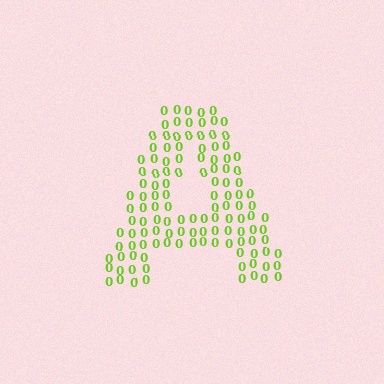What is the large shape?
The large shape is the letter A.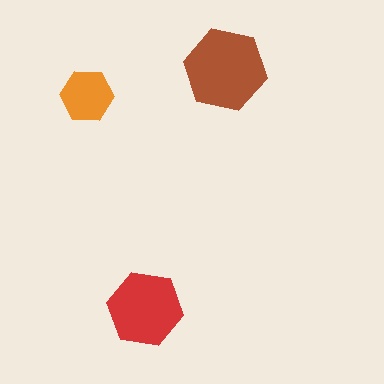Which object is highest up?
The brown hexagon is topmost.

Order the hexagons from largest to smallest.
the brown one, the red one, the orange one.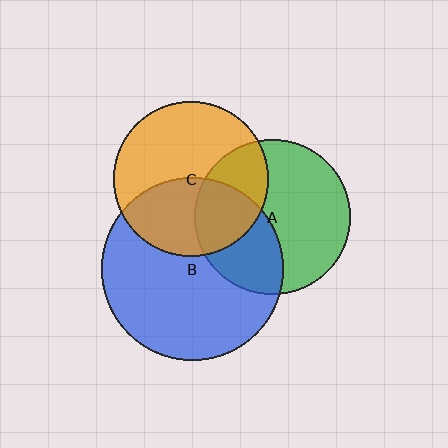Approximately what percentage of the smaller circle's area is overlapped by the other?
Approximately 30%.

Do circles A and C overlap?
Yes.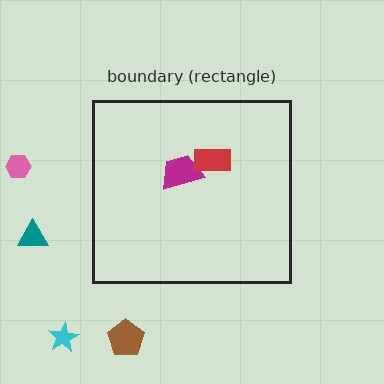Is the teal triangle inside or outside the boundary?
Outside.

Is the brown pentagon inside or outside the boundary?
Outside.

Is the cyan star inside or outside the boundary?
Outside.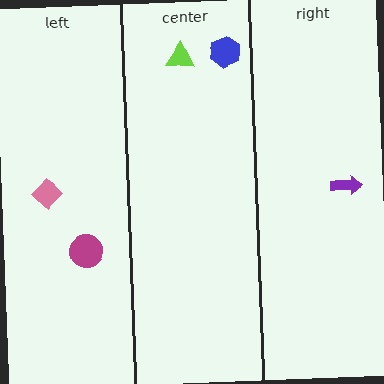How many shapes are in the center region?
2.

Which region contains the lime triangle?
The center region.